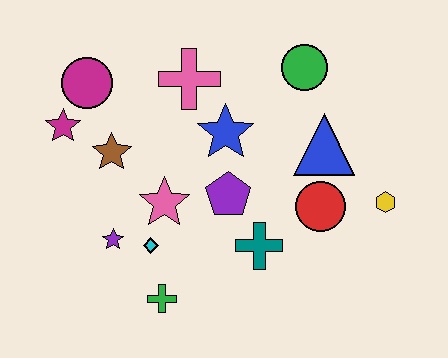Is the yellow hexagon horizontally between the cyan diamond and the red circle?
No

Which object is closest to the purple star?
The cyan diamond is closest to the purple star.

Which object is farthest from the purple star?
The yellow hexagon is farthest from the purple star.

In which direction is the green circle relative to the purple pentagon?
The green circle is above the purple pentagon.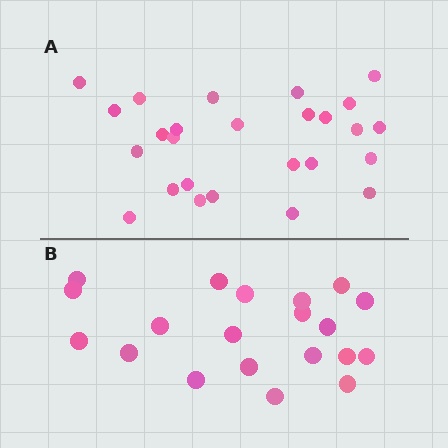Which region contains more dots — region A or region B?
Region A (the top region) has more dots.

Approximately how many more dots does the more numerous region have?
Region A has about 6 more dots than region B.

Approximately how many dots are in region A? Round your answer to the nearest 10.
About 30 dots. (The exact count is 26, which rounds to 30.)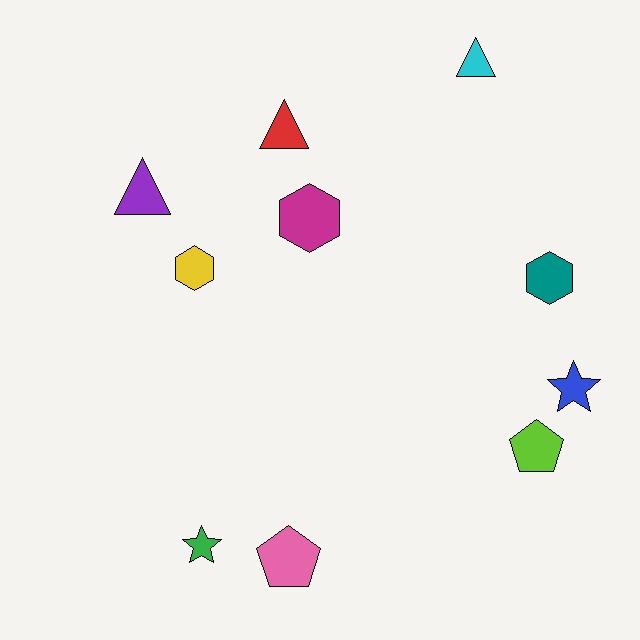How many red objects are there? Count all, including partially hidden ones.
There is 1 red object.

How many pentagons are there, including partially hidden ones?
There are 2 pentagons.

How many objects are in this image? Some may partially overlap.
There are 10 objects.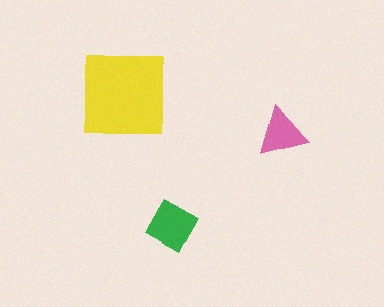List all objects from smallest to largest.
The pink triangle, the green diamond, the yellow square.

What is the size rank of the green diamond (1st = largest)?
2nd.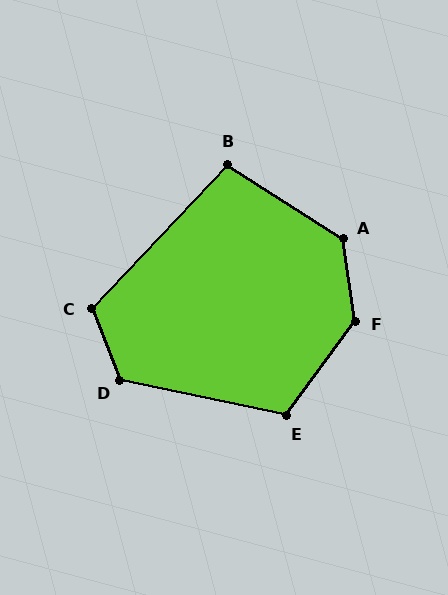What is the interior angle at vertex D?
Approximately 123 degrees (obtuse).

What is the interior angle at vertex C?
Approximately 115 degrees (obtuse).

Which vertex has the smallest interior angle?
B, at approximately 101 degrees.